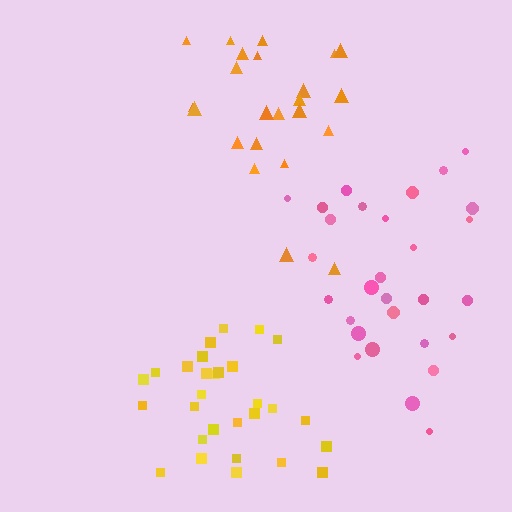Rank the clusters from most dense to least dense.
yellow, orange, pink.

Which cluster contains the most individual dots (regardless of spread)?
Pink (29).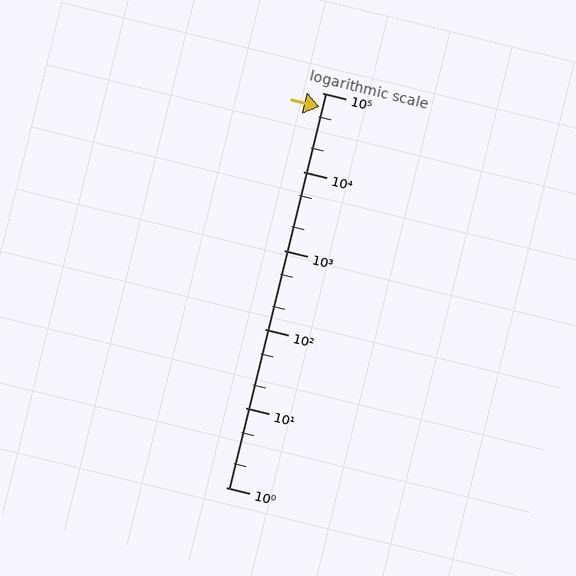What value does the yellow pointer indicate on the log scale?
The pointer indicates approximately 67000.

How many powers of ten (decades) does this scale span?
The scale spans 5 decades, from 1 to 100000.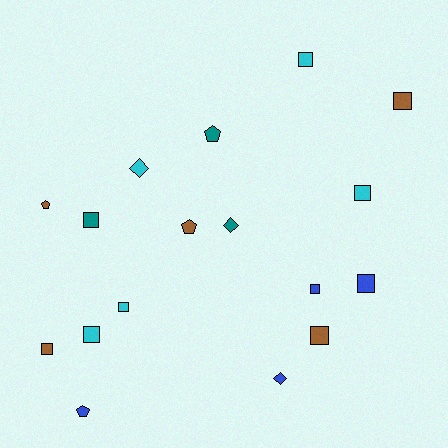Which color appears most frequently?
Cyan, with 5 objects.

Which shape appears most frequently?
Square, with 10 objects.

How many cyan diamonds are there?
There is 1 cyan diamond.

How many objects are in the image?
There are 17 objects.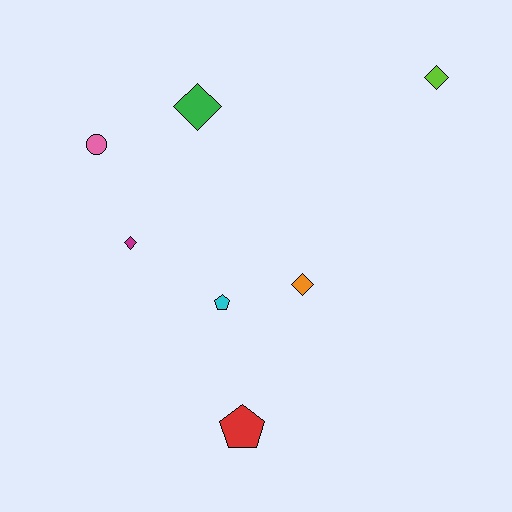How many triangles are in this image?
There are no triangles.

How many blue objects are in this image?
There are no blue objects.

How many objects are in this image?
There are 7 objects.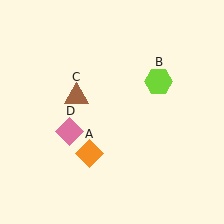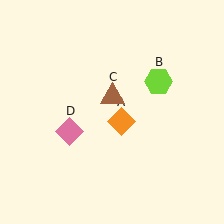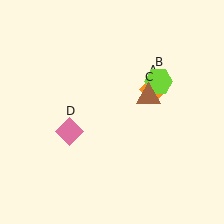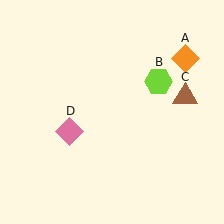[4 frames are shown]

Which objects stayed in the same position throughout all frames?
Lime hexagon (object B) and pink diamond (object D) remained stationary.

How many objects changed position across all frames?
2 objects changed position: orange diamond (object A), brown triangle (object C).